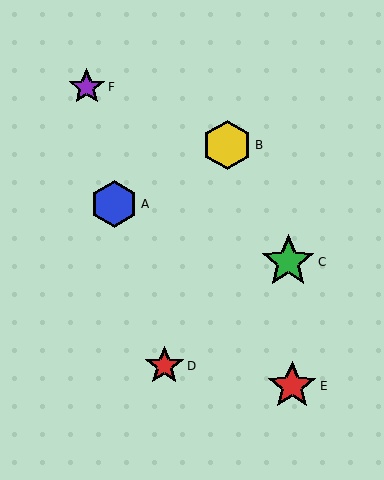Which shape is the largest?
The green star (labeled C) is the largest.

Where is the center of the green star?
The center of the green star is at (288, 262).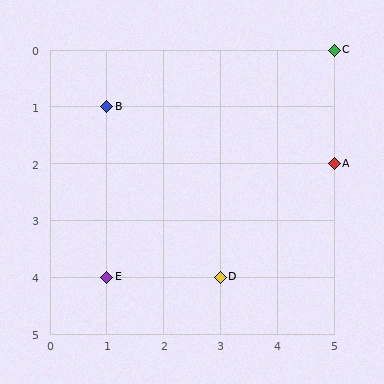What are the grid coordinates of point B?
Point B is at grid coordinates (1, 1).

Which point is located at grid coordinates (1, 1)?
Point B is at (1, 1).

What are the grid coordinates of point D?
Point D is at grid coordinates (3, 4).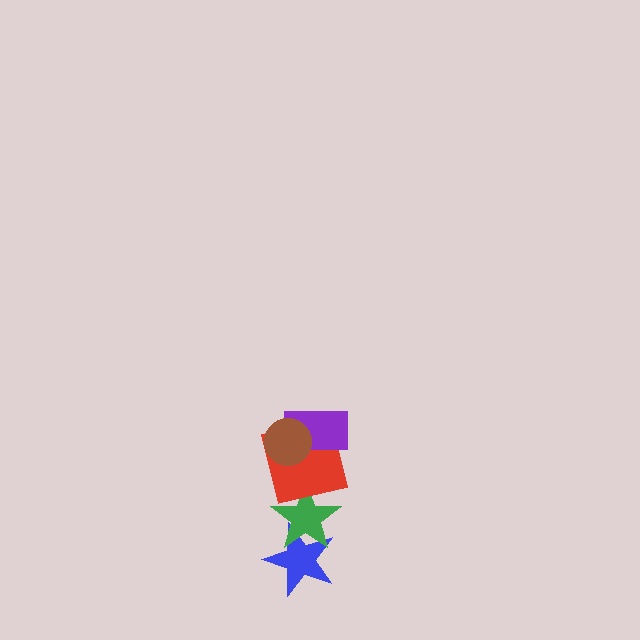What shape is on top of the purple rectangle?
The brown circle is on top of the purple rectangle.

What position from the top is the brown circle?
The brown circle is 1st from the top.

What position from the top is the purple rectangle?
The purple rectangle is 2nd from the top.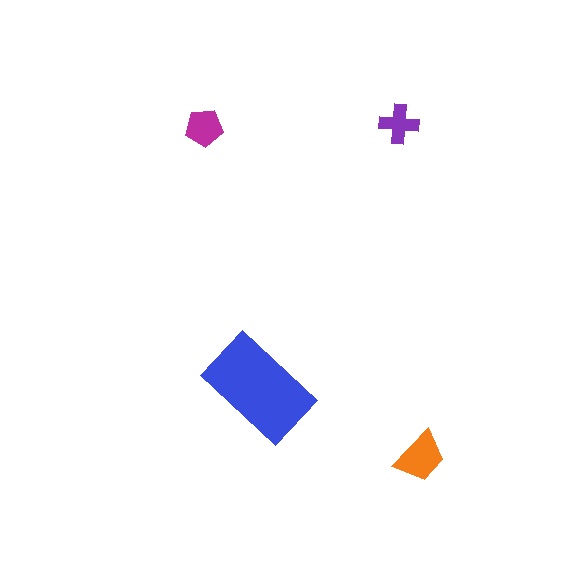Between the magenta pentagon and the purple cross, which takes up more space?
The magenta pentagon.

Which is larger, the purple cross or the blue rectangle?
The blue rectangle.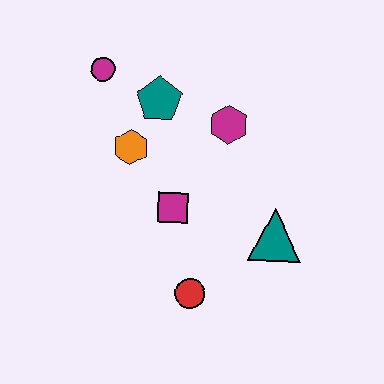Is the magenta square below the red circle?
No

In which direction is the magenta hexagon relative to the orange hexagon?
The magenta hexagon is to the right of the orange hexagon.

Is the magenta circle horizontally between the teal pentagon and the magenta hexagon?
No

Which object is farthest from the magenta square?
The magenta circle is farthest from the magenta square.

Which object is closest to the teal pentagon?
The orange hexagon is closest to the teal pentagon.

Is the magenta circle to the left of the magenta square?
Yes